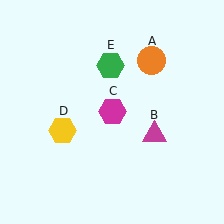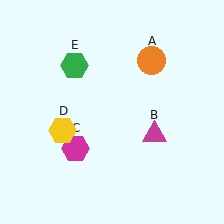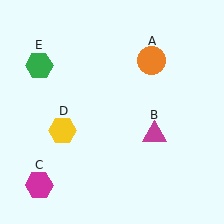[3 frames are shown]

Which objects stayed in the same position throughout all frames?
Orange circle (object A) and magenta triangle (object B) and yellow hexagon (object D) remained stationary.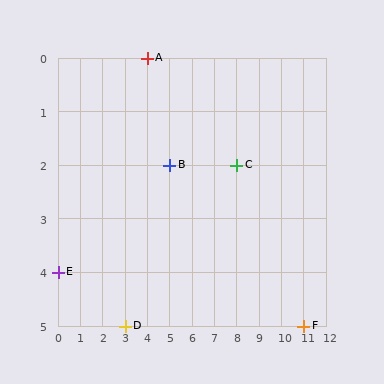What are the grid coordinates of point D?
Point D is at grid coordinates (3, 5).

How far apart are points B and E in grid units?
Points B and E are 5 columns and 2 rows apart (about 5.4 grid units diagonally).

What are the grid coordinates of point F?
Point F is at grid coordinates (11, 5).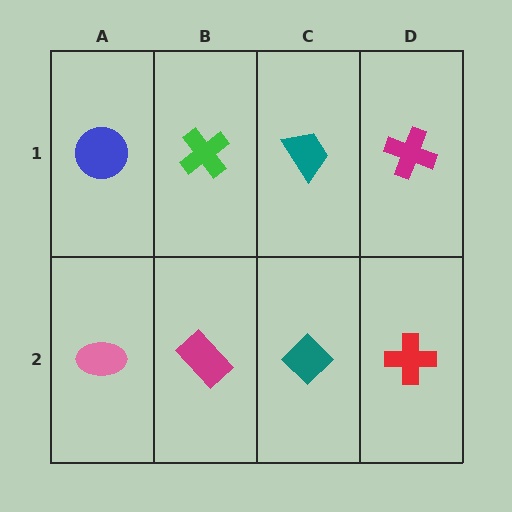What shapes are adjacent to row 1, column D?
A red cross (row 2, column D), a teal trapezoid (row 1, column C).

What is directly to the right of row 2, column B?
A teal diamond.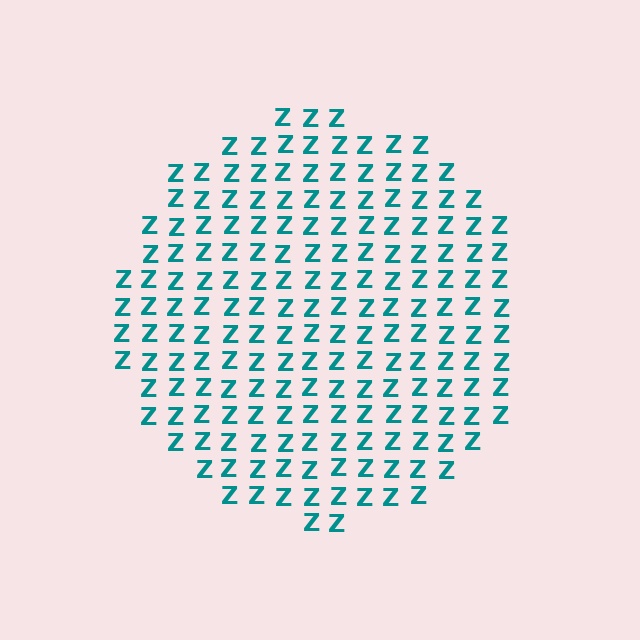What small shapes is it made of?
It is made of small letter Z's.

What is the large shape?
The large shape is a circle.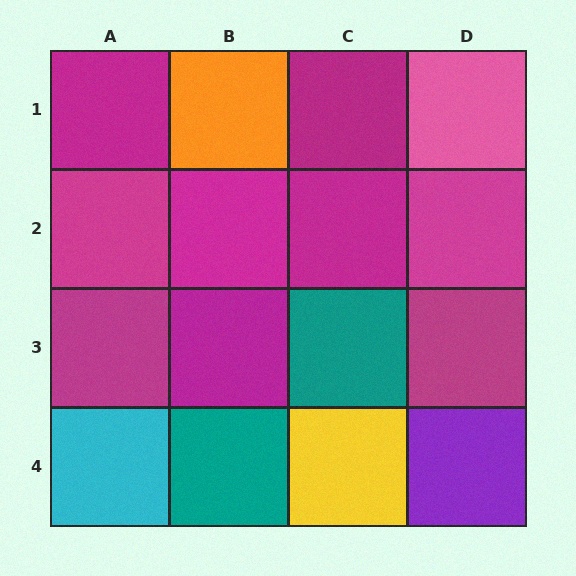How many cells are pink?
1 cell is pink.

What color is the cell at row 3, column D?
Magenta.